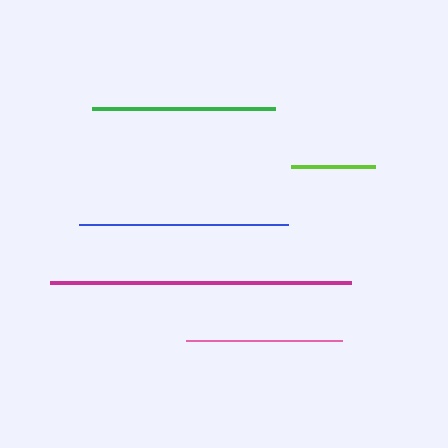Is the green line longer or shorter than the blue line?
The blue line is longer than the green line.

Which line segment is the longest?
The magenta line is the longest at approximately 301 pixels.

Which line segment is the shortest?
The lime line is the shortest at approximately 84 pixels.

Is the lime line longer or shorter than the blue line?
The blue line is longer than the lime line.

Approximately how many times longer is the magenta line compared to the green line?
The magenta line is approximately 1.6 times the length of the green line.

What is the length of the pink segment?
The pink segment is approximately 156 pixels long.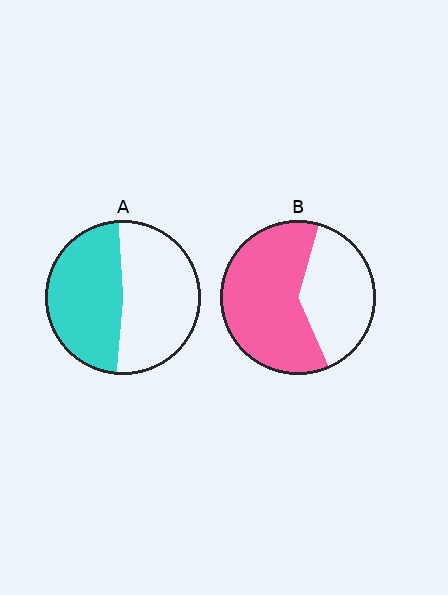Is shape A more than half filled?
Roughly half.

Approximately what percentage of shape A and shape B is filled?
A is approximately 50% and B is approximately 60%.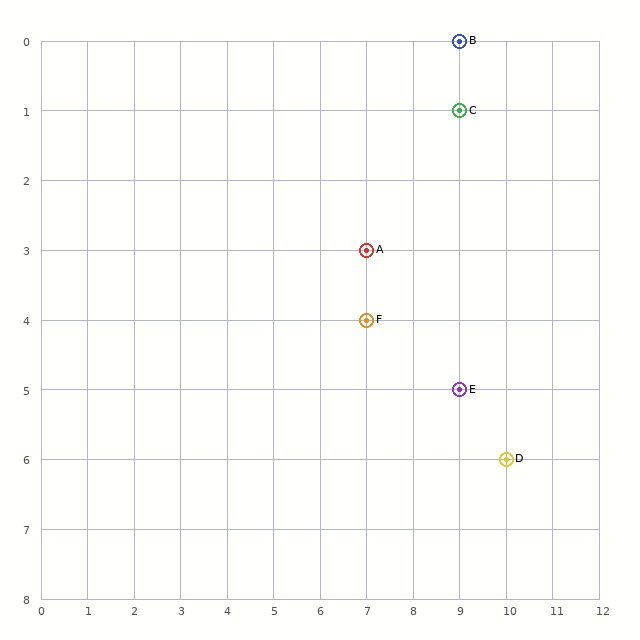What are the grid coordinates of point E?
Point E is at grid coordinates (9, 5).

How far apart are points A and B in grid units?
Points A and B are 2 columns and 3 rows apart (about 3.6 grid units diagonally).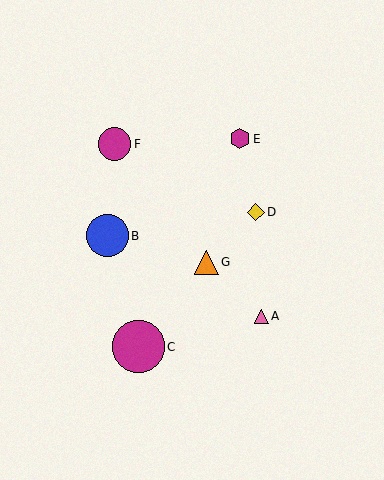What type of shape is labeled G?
Shape G is an orange triangle.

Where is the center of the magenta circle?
The center of the magenta circle is at (138, 347).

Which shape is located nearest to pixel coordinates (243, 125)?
The magenta hexagon (labeled E) at (240, 139) is nearest to that location.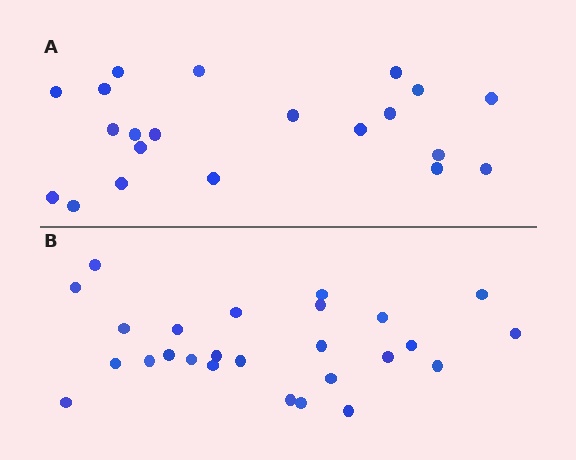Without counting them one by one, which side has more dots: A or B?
Region B (the bottom region) has more dots.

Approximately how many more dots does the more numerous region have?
Region B has about 5 more dots than region A.